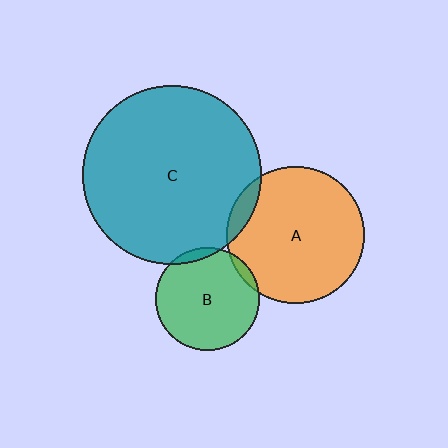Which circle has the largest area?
Circle C (teal).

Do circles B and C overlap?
Yes.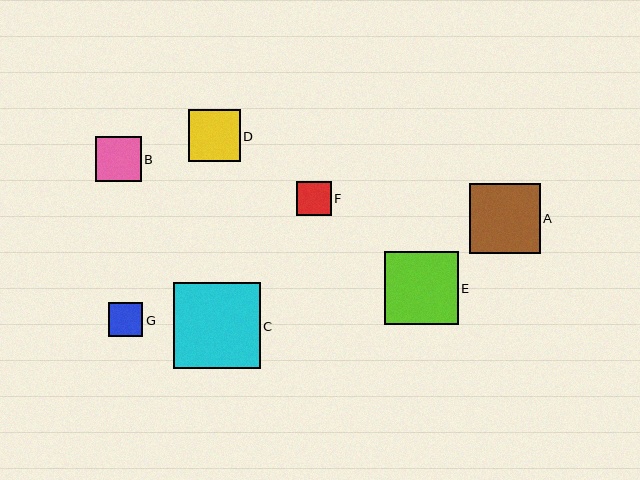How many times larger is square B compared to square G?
Square B is approximately 1.3 times the size of square G.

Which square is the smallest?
Square G is the smallest with a size of approximately 34 pixels.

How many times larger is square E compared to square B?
Square E is approximately 1.6 times the size of square B.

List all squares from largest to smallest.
From largest to smallest: C, E, A, D, B, F, G.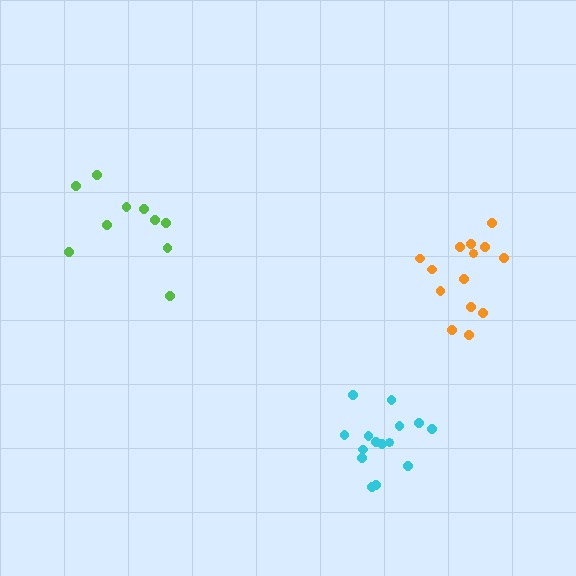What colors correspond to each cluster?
The clusters are colored: lime, orange, cyan.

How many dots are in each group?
Group 1: 10 dots, Group 2: 14 dots, Group 3: 15 dots (39 total).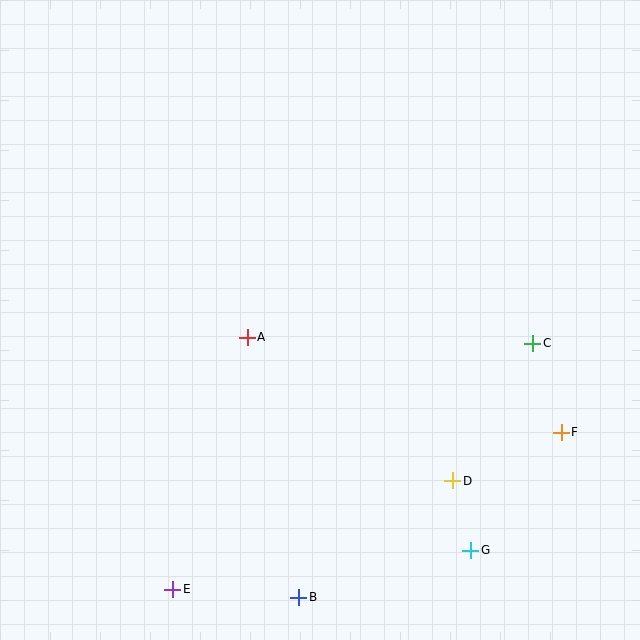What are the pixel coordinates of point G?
Point G is at (471, 550).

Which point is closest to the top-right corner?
Point C is closest to the top-right corner.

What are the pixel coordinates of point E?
Point E is at (173, 589).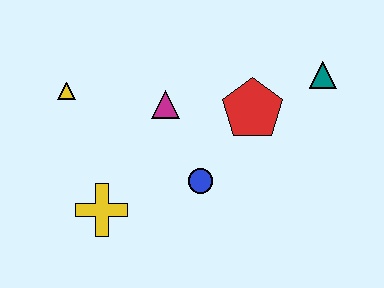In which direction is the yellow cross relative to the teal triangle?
The yellow cross is to the left of the teal triangle.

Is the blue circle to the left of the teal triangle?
Yes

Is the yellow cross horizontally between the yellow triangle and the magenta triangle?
Yes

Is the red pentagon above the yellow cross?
Yes